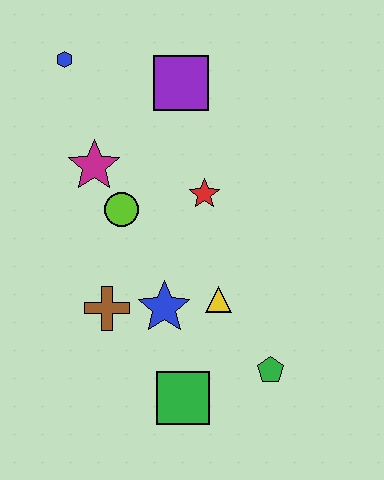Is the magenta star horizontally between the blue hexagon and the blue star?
Yes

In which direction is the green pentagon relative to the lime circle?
The green pentagon is below the lime circle.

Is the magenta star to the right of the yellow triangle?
No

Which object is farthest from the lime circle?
The green pentagon is farthest from the lime circle.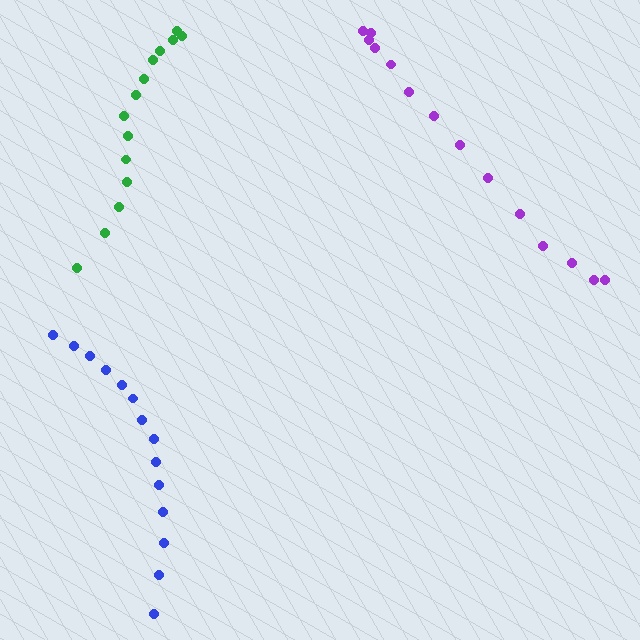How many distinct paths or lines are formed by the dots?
There are 3 distinct paths.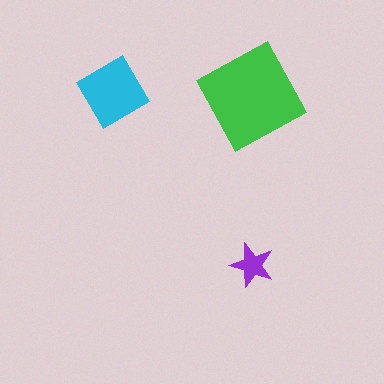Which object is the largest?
The green square.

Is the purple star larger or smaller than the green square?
Smaller.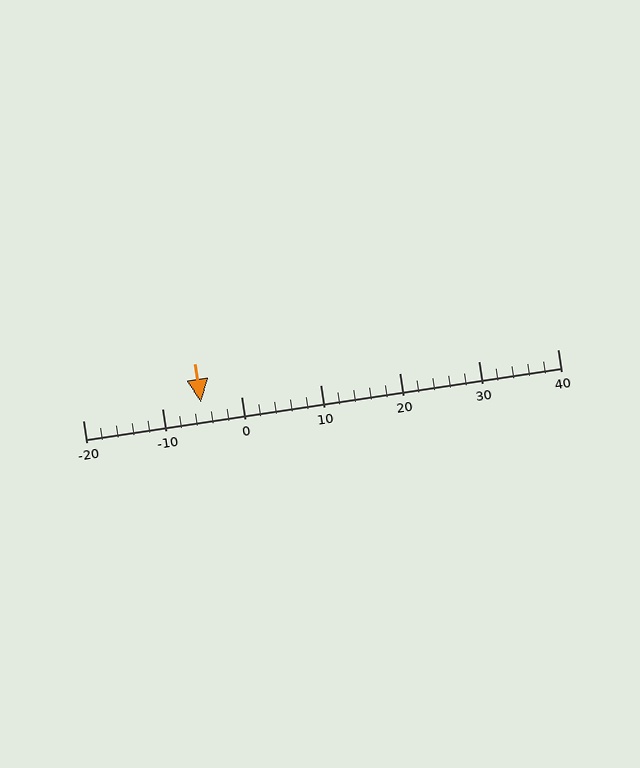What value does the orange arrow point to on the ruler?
The orange arrow points to approximately -5.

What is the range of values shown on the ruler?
The ruler shows values from -20 to 40.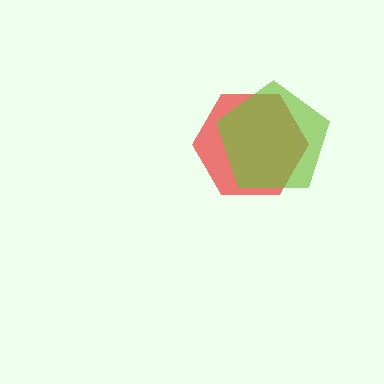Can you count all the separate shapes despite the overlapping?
Yes, there are 2 separate shapes.